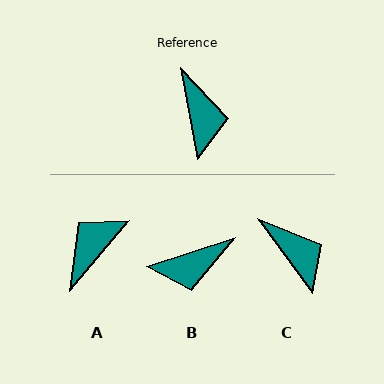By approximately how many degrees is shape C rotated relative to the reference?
Approximately 26 degrees counter-clockwise.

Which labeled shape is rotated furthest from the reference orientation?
A, about 130 degrees away.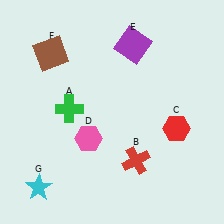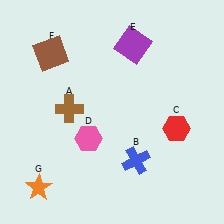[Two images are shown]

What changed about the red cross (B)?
In Image 1, B is red. In Image 2, it changed to blue.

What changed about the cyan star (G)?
In Image 1, G is cyan. In Image 2, it changed to orange.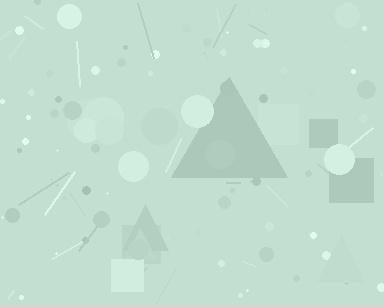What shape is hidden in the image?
A triangle is hidden in the image.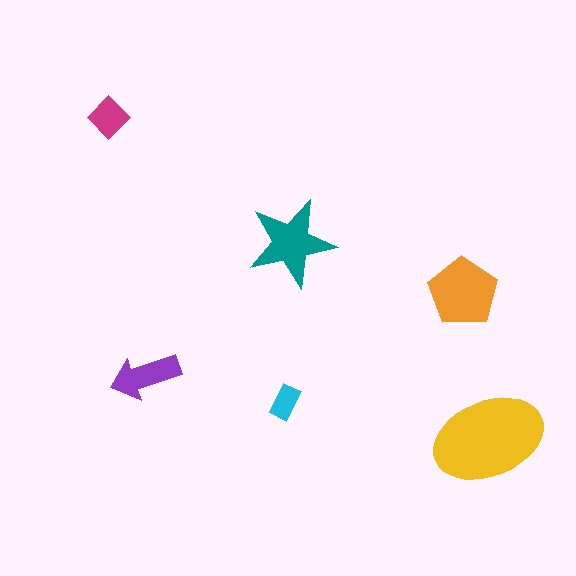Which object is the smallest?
The cyan rectangle.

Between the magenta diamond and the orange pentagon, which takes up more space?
The orange pentagon.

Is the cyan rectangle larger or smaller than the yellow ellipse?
Smaller.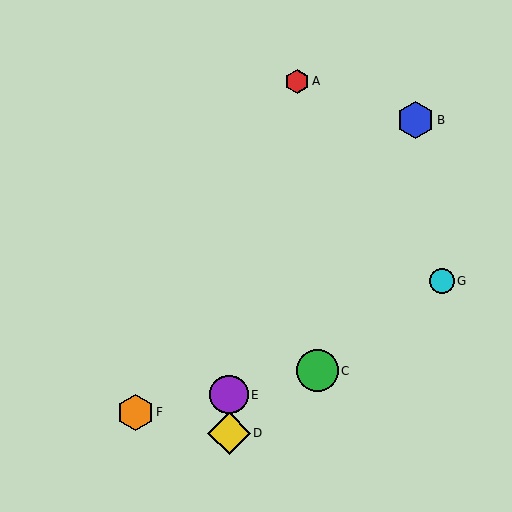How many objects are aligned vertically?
2 objects (D, E) are aligned vertically.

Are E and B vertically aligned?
No, E is at x≈229 and B is at x≈416.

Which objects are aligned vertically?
Objects D, E are aligned vertically.